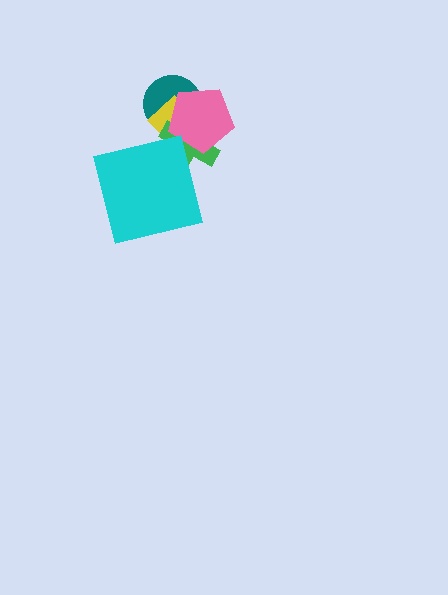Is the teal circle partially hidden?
Yes, it is partially covered by another shape.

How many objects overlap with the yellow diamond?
3 objects overlap with the yellow diamond.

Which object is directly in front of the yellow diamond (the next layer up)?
The green cross is directly in front of the yellow diamond.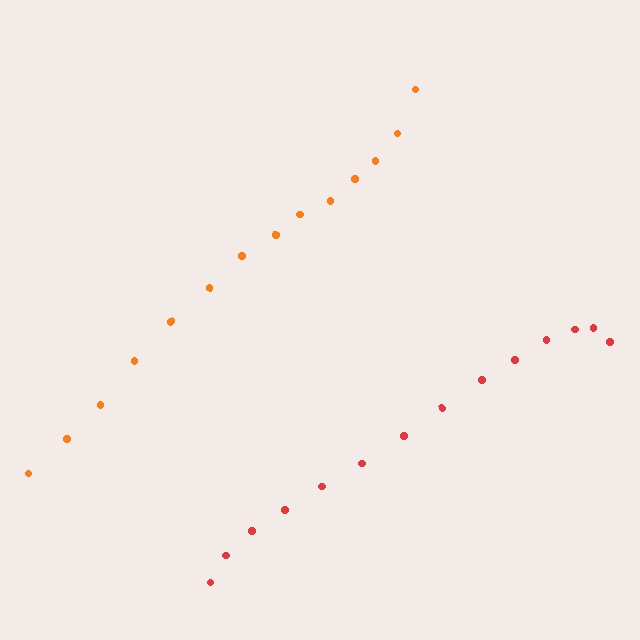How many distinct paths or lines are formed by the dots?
There are 2 distinct paths.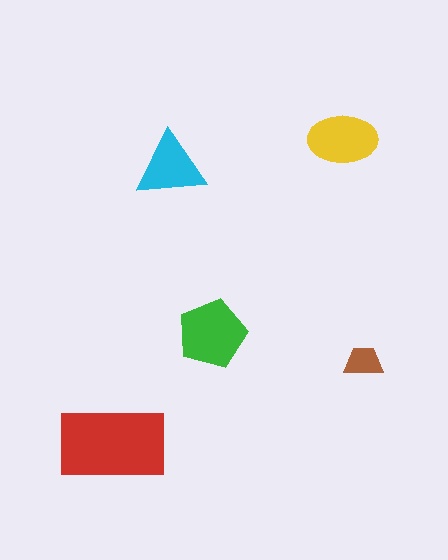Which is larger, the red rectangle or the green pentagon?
The red rectangle.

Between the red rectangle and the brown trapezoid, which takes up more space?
The red rectangle.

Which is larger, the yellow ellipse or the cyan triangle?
The yellow ellipse.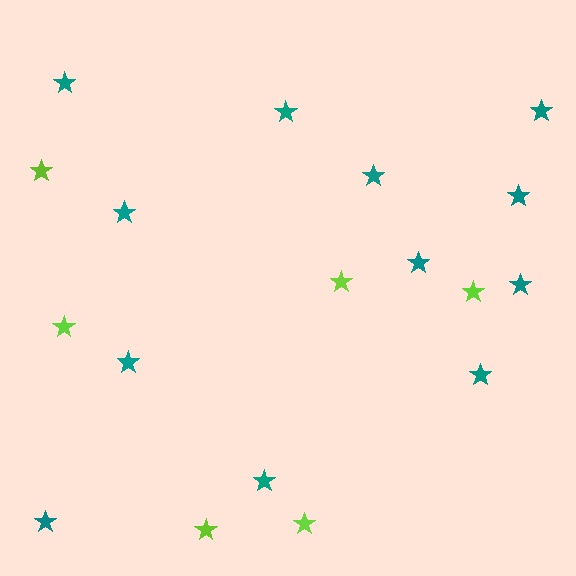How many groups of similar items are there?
There are 2 groups: one group of teal stars (12) and one group of lime stars (6).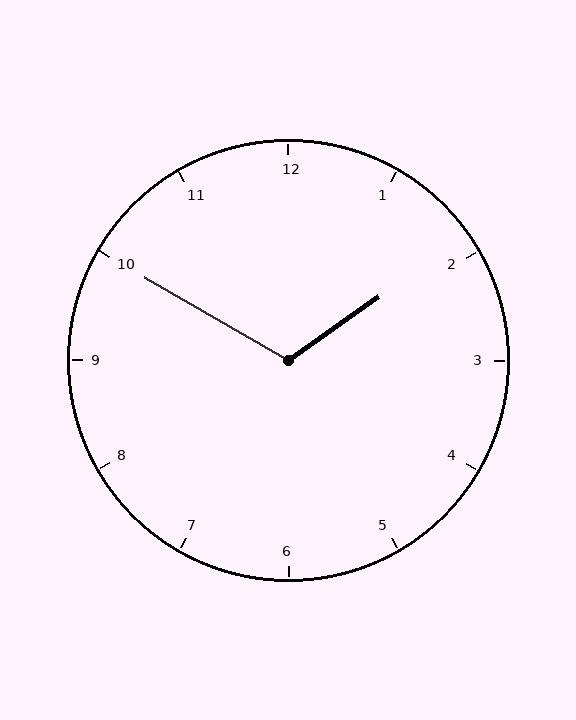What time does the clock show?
1:50.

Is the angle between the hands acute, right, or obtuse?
It is obtuse.